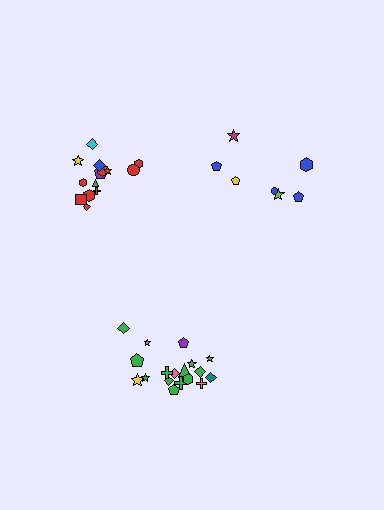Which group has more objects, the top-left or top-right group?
The top-left group.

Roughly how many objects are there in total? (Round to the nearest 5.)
Roughly 40 objects in total.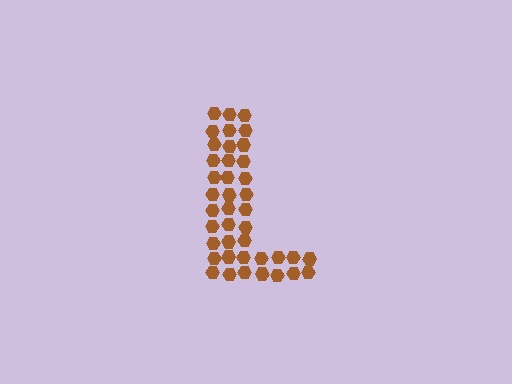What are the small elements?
The small elements are hexagons.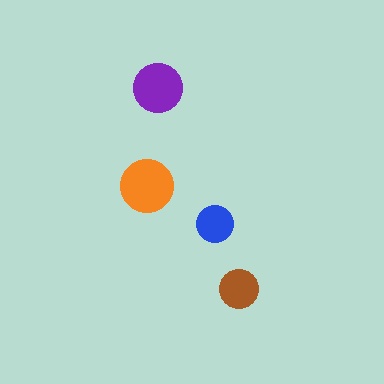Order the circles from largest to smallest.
the orange one, the purple one, the brown one, the blue one.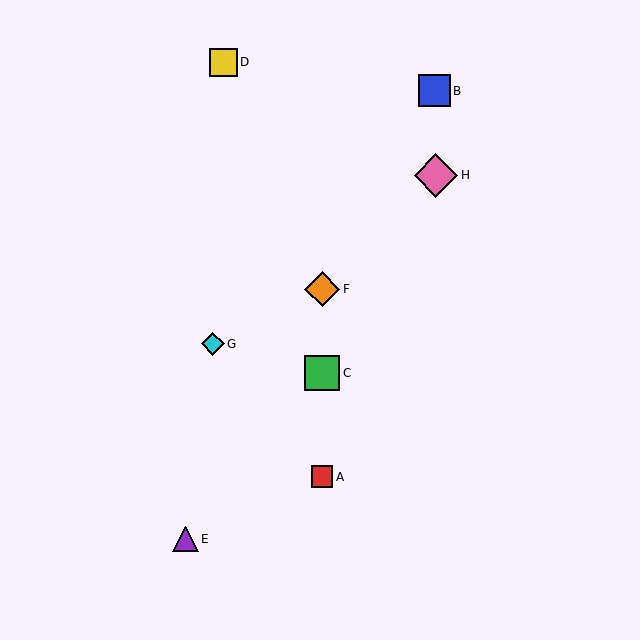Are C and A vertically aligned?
Yes, both are at x≈322.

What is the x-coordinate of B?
Object B is at x≈435.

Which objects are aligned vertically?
Objects A, C, F are aligned vertically.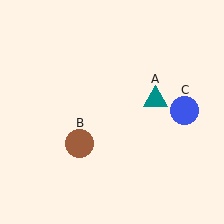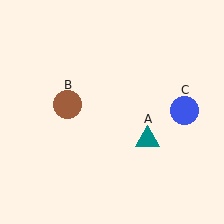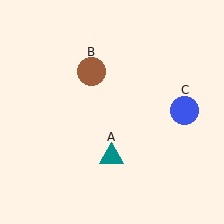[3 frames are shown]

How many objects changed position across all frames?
2 objects changed position: teal triangle (object A), brown circle (object B).